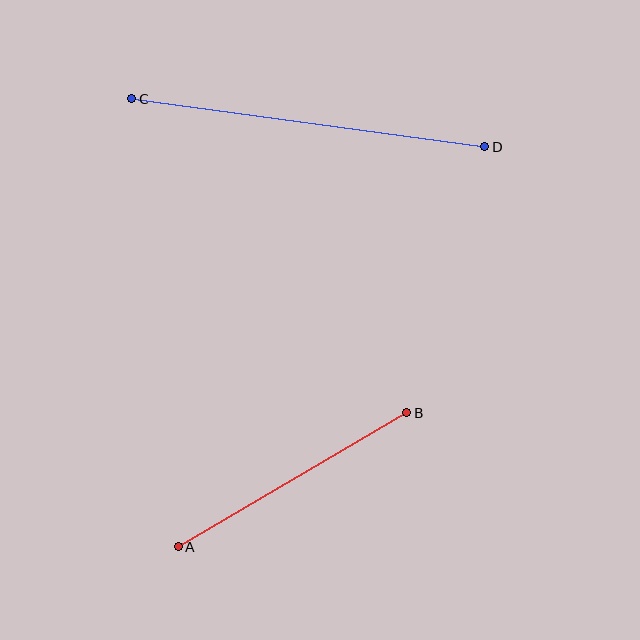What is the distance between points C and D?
The distance is approximately 356 pixels.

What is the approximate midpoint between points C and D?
The midpoint is at approximately (308, 123) pixels.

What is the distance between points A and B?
The distance is approximately 265 pixels.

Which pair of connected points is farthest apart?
Points C and D are farthest apart.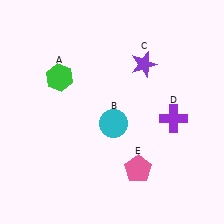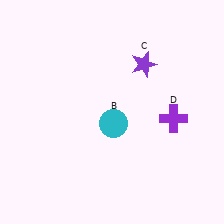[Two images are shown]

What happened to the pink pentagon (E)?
The pink pentagon (E) was removed in Image 2. It was in the bottom-right area of Image 1.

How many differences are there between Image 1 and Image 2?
There are 2 differences between the two images.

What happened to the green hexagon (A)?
The green hexagon (A) was removed in Image 2. It was in the top-left area of Image 1.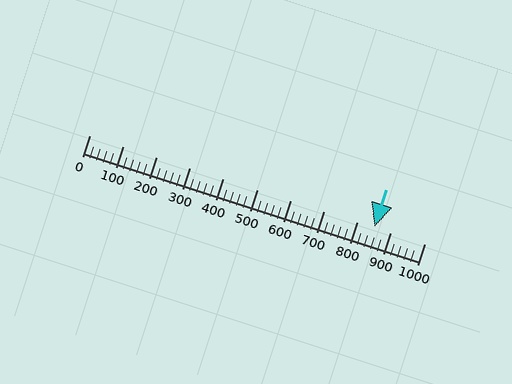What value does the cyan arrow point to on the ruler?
The cyan arrow points to approximately 850.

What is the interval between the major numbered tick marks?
The major tick marks are spaced 100 units apart.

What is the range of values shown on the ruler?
The ruler shows values from 0 to 1000.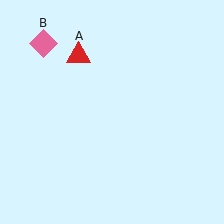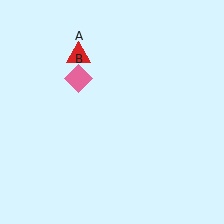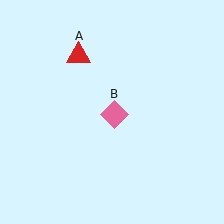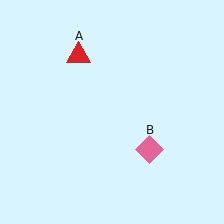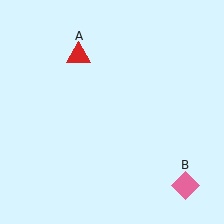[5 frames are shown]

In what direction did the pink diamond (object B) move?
The pink diamond (object B) moved down and to the right.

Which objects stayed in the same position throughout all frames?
Red triangle (object A) remained stationary.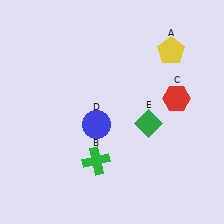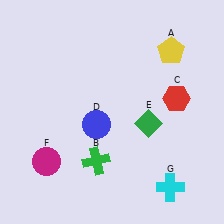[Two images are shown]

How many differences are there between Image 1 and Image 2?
There are 2 differences between the two images.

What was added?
A magenta circle (F), a cyan cross (G) were added in Image 2.